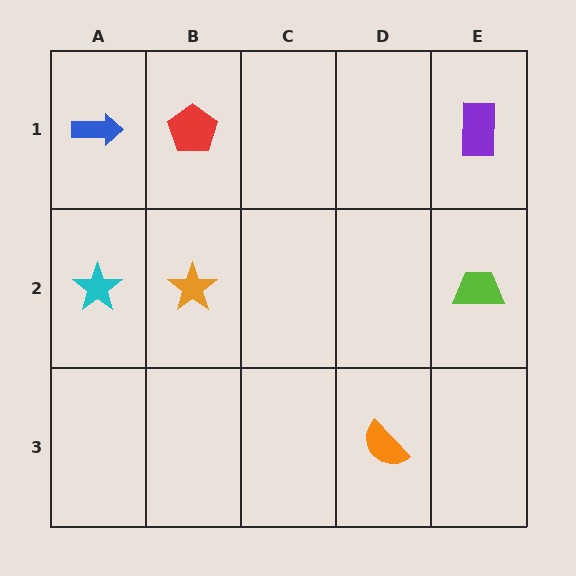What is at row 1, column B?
A red pentagon.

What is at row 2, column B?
An orange star.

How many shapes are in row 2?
3 shapes.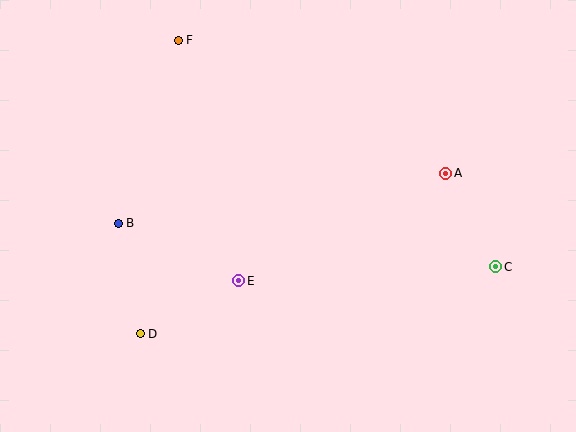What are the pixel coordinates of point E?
Point E is at (239, 281).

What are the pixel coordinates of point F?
Point F is at (178, 40).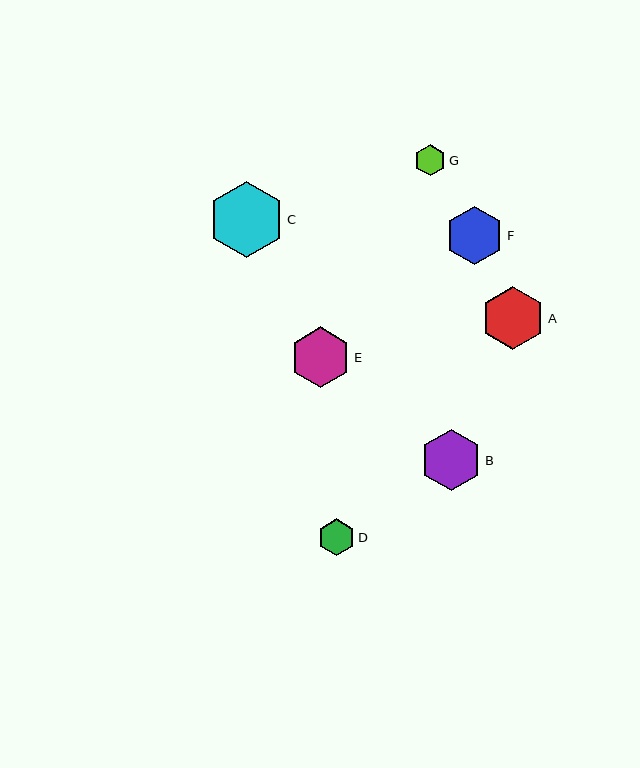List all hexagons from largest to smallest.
From largest to smallest: C, A, B, E, F, D, G.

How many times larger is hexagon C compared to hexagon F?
Hexagon C is approximately 1.3 times the size of hexagon F.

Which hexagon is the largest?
Hexagon C is the largest with a size of approximately 76 pixels.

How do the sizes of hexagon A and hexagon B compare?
Hexagon A and hexagon B are approximately the same size.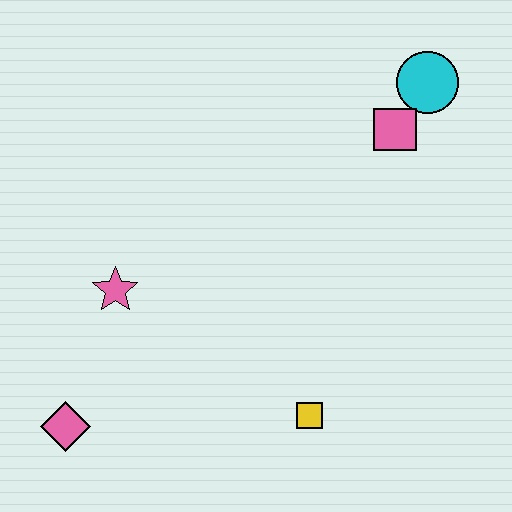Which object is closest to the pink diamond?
The pink star is closest to the pink diamond.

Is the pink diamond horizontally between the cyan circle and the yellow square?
No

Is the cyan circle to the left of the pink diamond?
No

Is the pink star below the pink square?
Yes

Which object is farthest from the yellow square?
The cyan circle is farthest from the yellow square.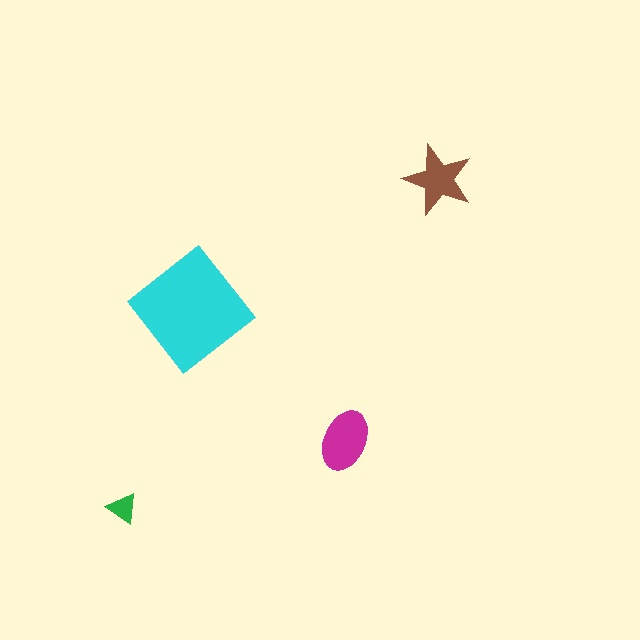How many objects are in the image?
There are 4 objects in the image.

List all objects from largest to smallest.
The cyan diamond, the magenta ellipse, the brown star, the green triangle.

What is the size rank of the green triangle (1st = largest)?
4th.